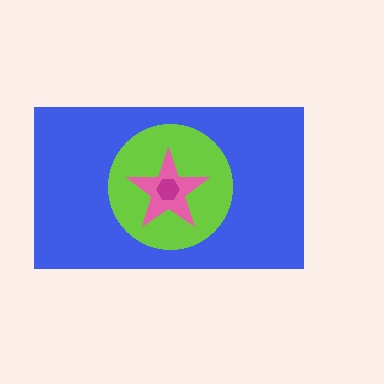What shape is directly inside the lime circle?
The pink star.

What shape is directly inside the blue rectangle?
The lime circle.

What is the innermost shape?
The magenta hexagon.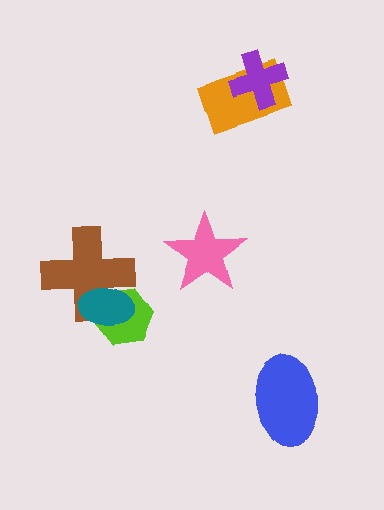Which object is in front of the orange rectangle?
The purple cross is in front of the orange rectangle.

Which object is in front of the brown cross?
The teal ellipse is in front of the brown cross.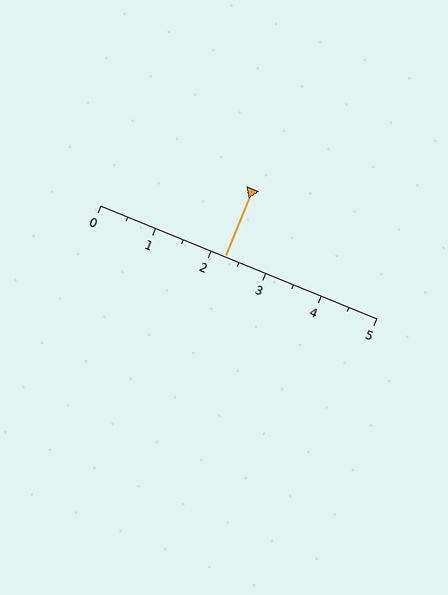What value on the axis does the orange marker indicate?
The marker indicates approximately 2.2.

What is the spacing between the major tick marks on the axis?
The major ticks are spaced 1 apart.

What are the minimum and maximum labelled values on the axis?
The axis runs from 0 to 5.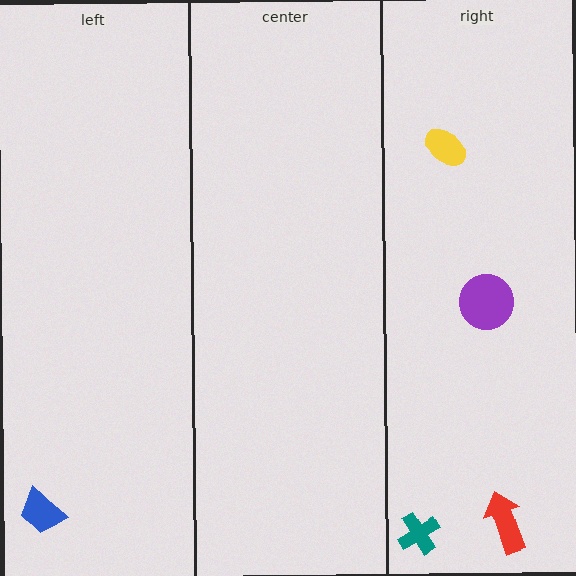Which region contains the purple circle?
The right region.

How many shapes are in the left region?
1.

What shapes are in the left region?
The blue trapezoid.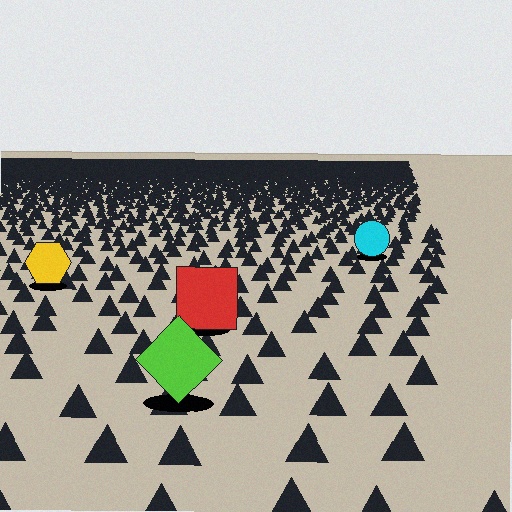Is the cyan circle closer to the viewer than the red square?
No. The red square is closer — you can tell from the texture gradient: the ground texture is coarser near it.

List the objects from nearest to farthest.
From nearest to farthest: the lime diamond, the red square, the yellow hexagon, the cyan circle.